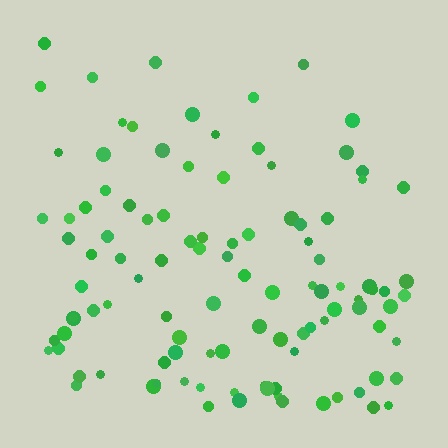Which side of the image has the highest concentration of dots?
The bottom.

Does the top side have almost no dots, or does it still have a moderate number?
Still a moderate number, just noticeably fewer than the bottom.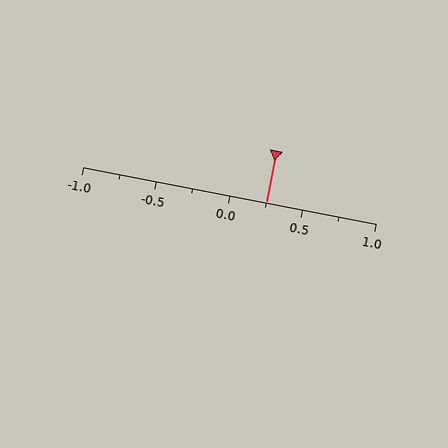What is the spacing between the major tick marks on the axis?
The major ticks are spaced 0.5 apart.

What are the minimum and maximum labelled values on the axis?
The axis runs from -1.0 to 1.0.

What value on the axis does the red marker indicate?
The marker indicates approximately 0.25.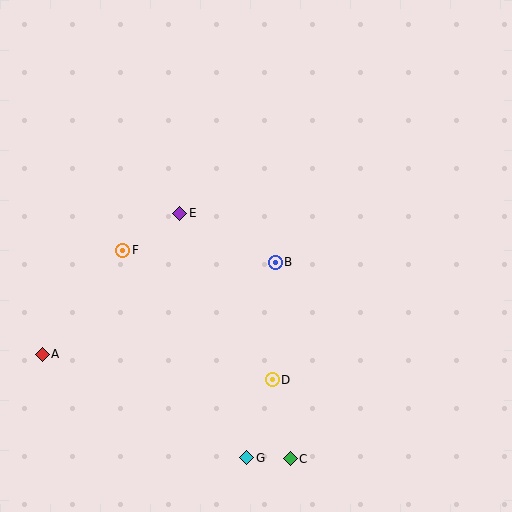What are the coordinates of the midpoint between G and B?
The midpoint between G and B is at (261, 360).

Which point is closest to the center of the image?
Point B at (275, 262) is closest to the center.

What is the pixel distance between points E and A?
The distance between E and A is 197 pixels.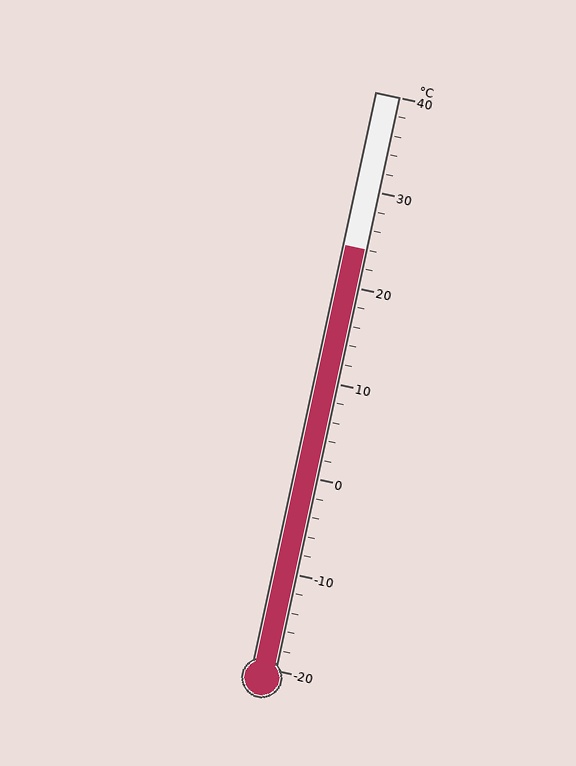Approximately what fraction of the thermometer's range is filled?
The thermometer is filled to approximately 75% of its range.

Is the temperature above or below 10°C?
The temperature is above 10°C.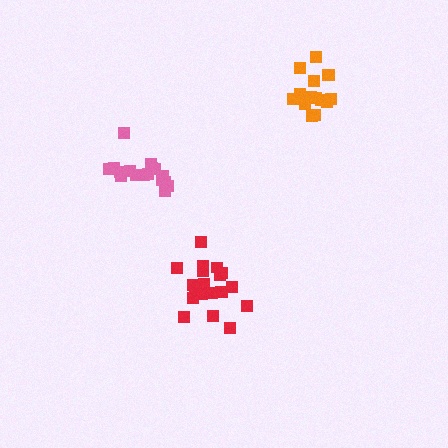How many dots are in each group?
Group 1: 15 dots, Group 2: 17 dots, Group 3: 20 dots (52 total).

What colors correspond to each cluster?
The clusters are colored: orange, pink, red.